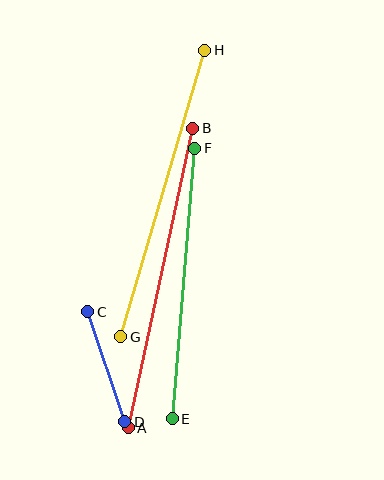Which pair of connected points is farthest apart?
Points A and B are farthest apart.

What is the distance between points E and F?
The distance is approximately 272 pixels.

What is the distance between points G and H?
The distance is approximately 298 pixels.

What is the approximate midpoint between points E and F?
The midpoint is at approximately (183, 284) pixels.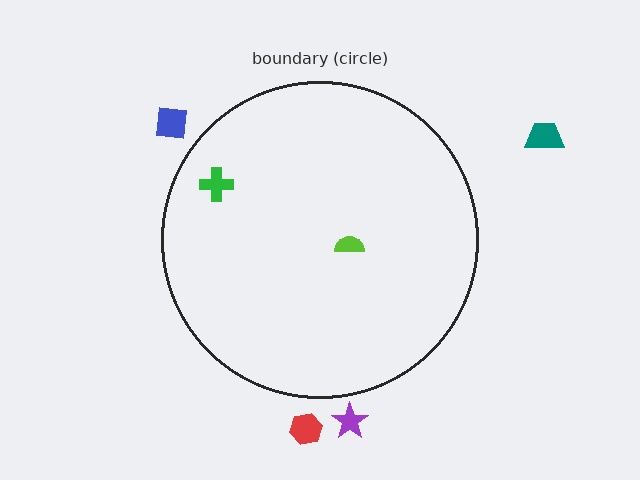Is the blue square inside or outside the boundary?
Outside.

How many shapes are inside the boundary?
2 inside, 4 outside.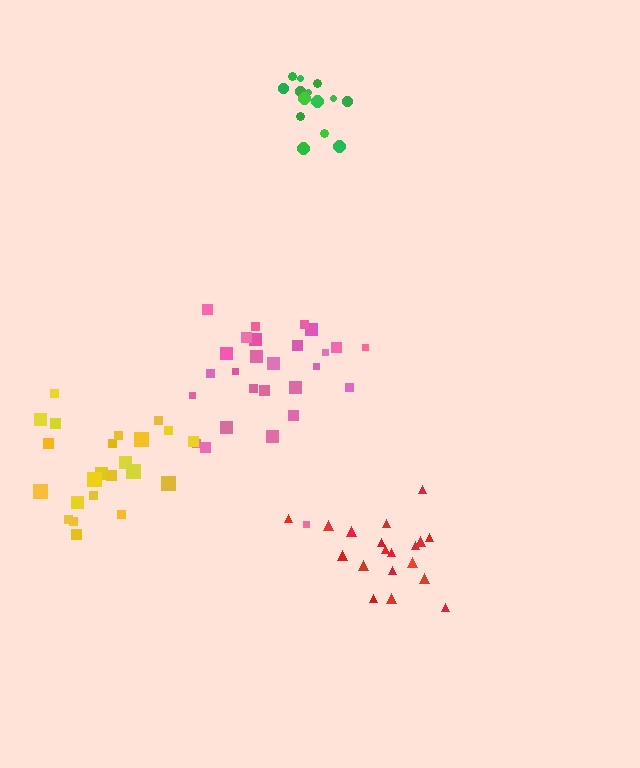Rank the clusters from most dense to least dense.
green, yellow, red, pink.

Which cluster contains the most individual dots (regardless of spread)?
Pink (27).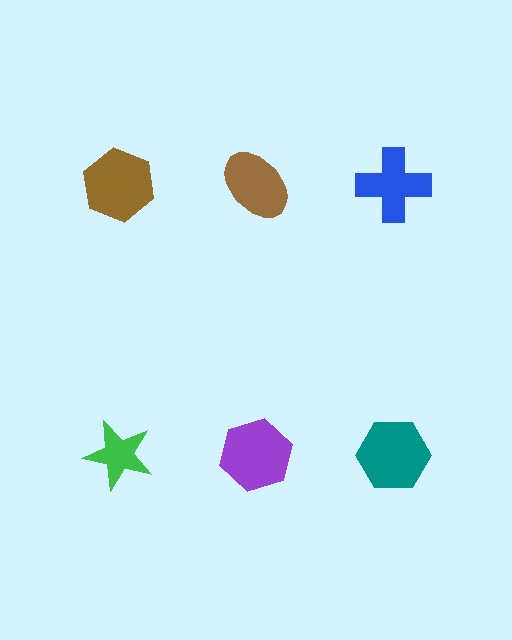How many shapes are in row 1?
3 shapes.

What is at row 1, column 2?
A brown ellipse.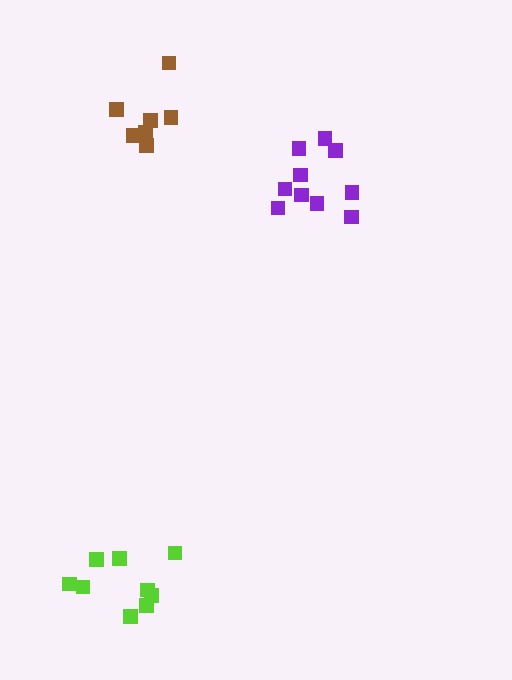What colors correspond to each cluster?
The clusters are colored: lime, brown, purple.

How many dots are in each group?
Group 1: 9 dots, Group 2: 7 dots, Group 3: 10 dots (26 total).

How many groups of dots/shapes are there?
There are 3 groups.